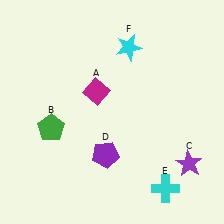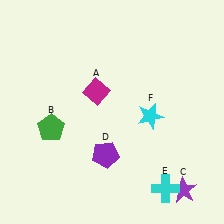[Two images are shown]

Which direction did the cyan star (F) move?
The cyan star (F) moved down.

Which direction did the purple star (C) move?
The purple star (C) moved down.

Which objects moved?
The objects that moved are: the purple star (C), the cyan star (F).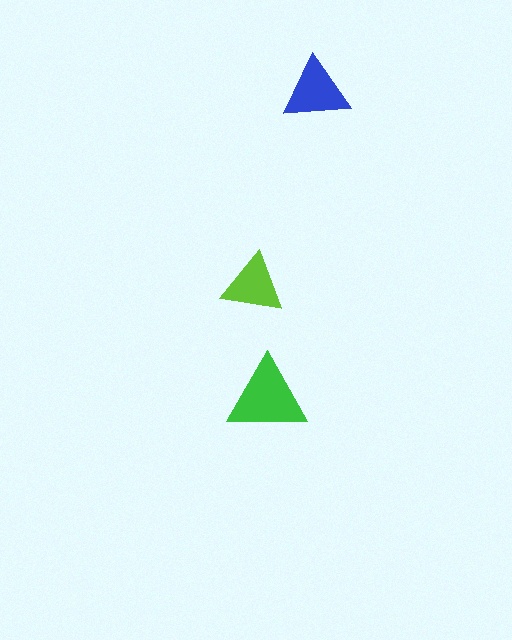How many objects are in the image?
There are 3 objects in the image.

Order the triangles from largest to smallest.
the green one, the blue one, the lime one.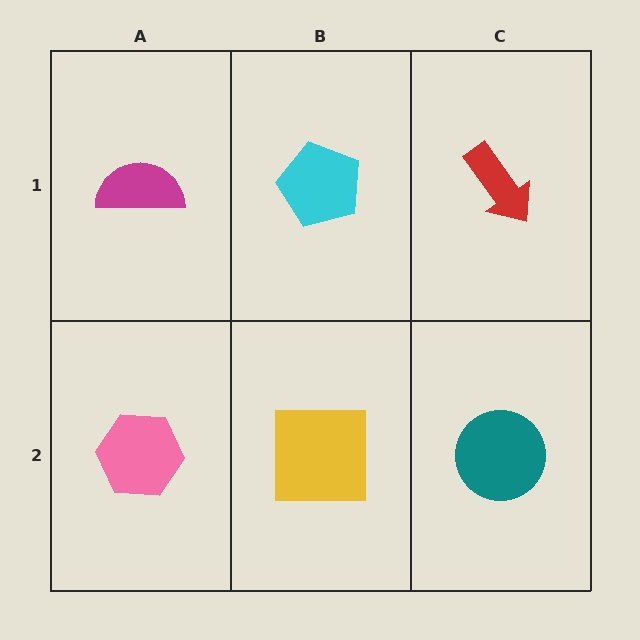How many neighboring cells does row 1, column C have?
2.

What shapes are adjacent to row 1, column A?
A pink hexagon (row 2, column A), a cyan pentagon (row 1, column B).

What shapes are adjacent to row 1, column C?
A teal circle (row 2, column C), a cyan pentagon (row 1, column B).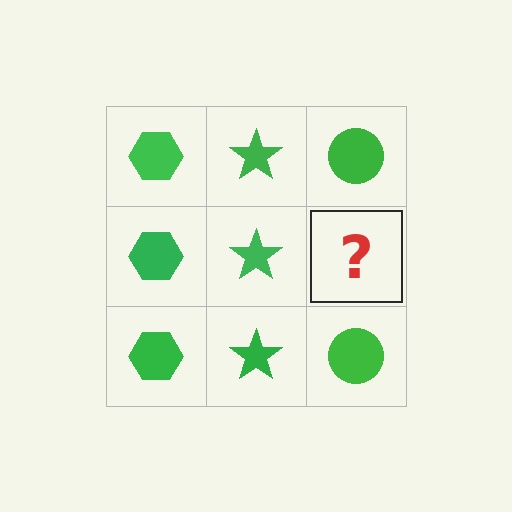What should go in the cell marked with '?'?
The missing cell should contain a green circle.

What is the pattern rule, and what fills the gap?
The rule is that each column has a consistent shape. The gap should be filled with a green circle.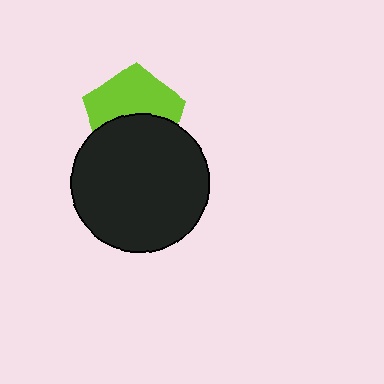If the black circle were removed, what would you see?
You would see the complete lime pentagon.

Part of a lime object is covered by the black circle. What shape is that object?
It is a pentagon.